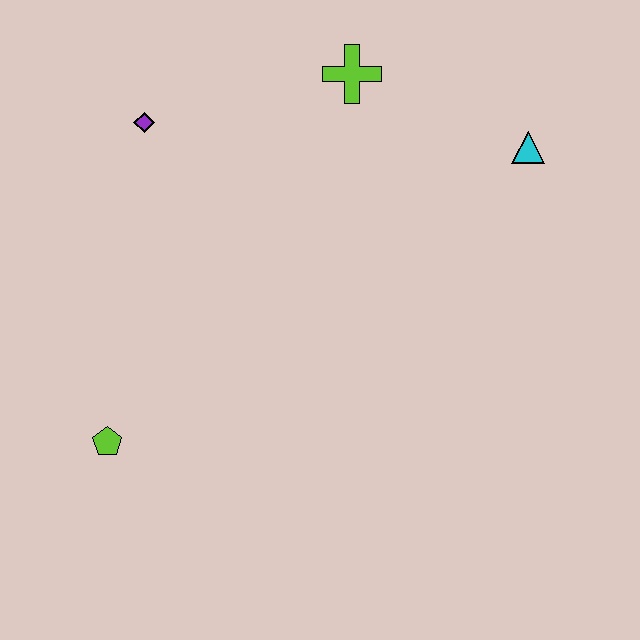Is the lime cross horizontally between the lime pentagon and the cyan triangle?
Yes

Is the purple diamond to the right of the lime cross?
No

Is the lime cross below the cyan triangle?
No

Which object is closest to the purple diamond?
The lime cross is closest to the purple diamond.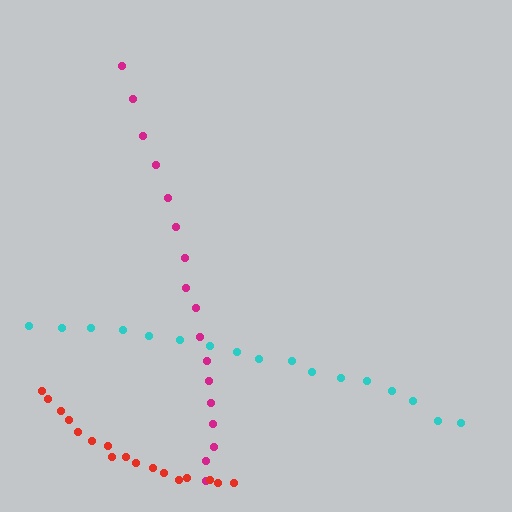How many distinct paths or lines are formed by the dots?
There are 3 distinct paths.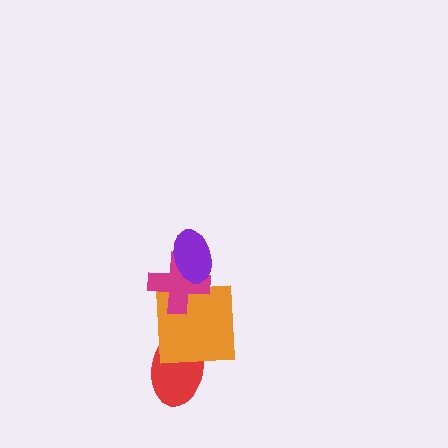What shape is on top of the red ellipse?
The orange square is on top of the red ellipse.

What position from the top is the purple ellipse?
The purple ellipse is 1st from the top.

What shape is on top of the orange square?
The magenta cross is on top of the orange square.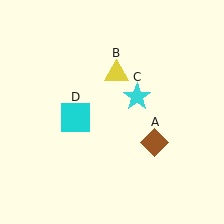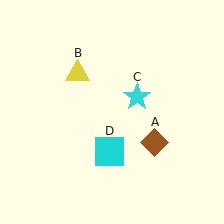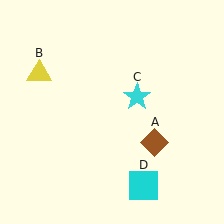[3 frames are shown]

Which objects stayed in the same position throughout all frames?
Brown diamond (object A) and cyan star (object C) remained stationary.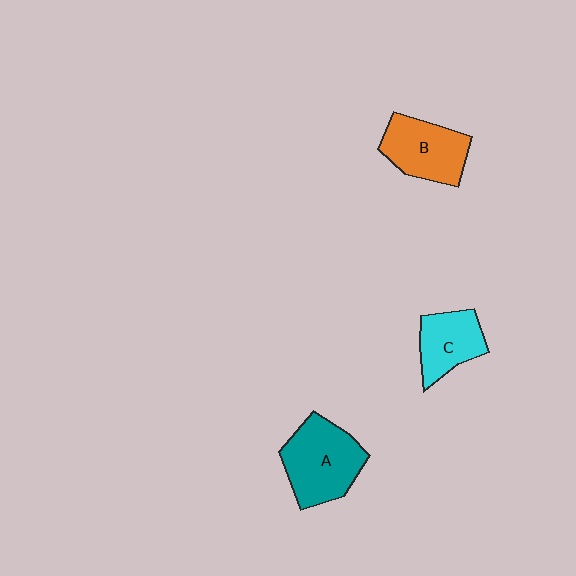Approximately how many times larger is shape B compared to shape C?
Approximately 1.2 times.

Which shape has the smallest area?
Shape C (cyan).